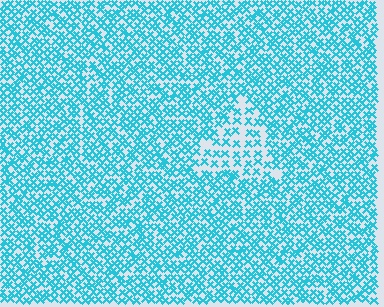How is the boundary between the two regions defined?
The boundary is defined by a change in element density (approximately 2.0x ratio). All elements are the same color, size, and shape.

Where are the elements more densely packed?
The elements are more densely packed outside the triangle boundary.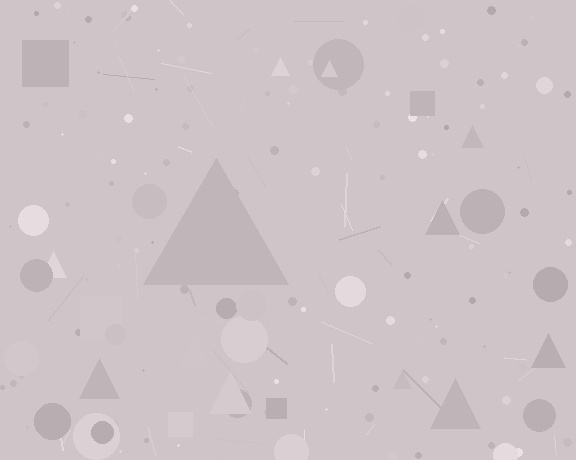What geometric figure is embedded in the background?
A triangle is embedded in the background.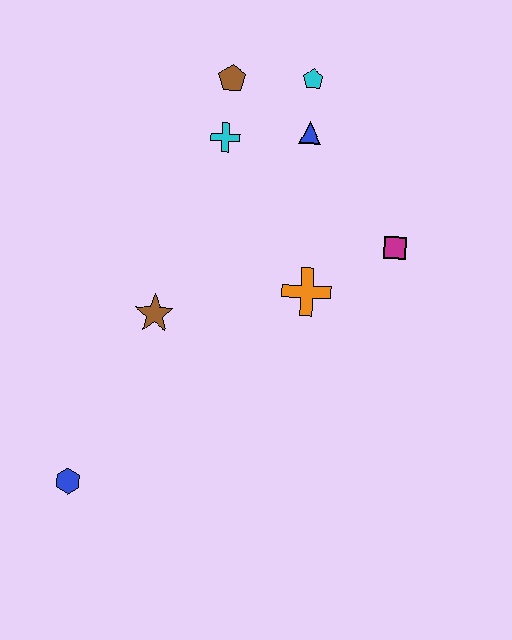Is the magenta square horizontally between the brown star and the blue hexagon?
No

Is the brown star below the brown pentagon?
Yes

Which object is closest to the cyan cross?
The brown pentagon is closest to the cyan cross.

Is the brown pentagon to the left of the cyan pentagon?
Yes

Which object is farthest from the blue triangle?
The blue hexagon is farthest from the blue triangle.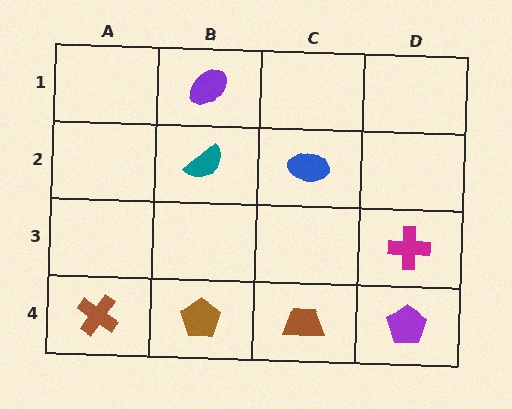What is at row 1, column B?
A purple ellipse.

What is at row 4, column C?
A brown trapezoid.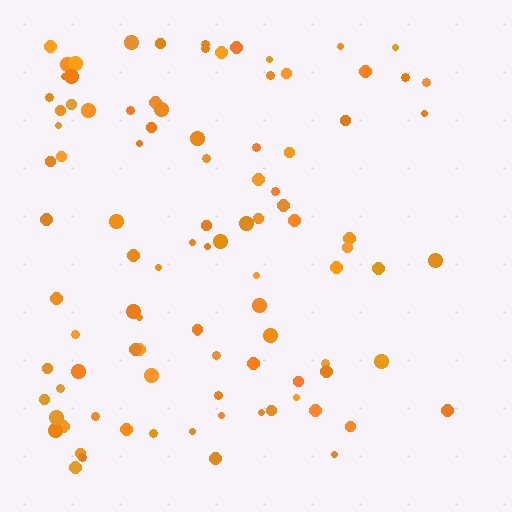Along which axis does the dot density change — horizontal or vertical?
Horizontal.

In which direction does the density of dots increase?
From right to left, with the left side densest.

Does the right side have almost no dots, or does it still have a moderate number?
Still a moderate number, just noticeably fewer than the left.